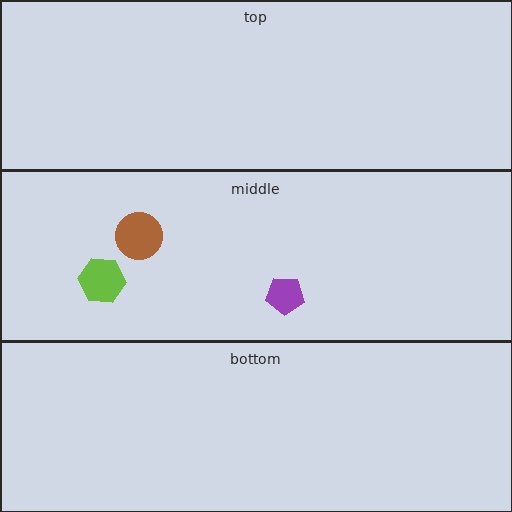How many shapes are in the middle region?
3.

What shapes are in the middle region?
The purple pentagon, the brown circle, the lime hexagon.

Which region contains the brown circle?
The middle region.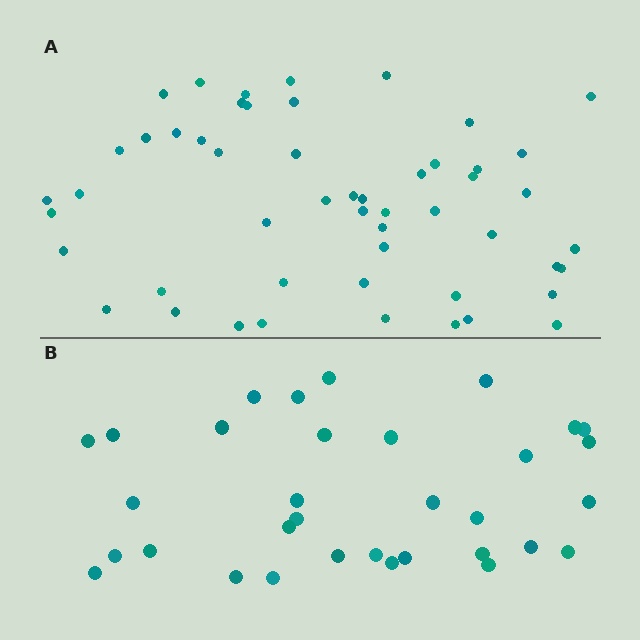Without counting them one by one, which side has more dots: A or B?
Region A (the top region) has more dots.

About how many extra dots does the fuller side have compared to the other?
Region A has approximately 20 more dots than region B.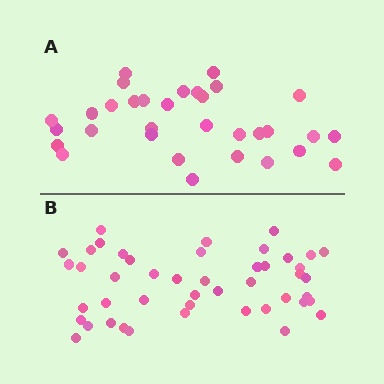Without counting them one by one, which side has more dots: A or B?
Region B (the bottom region) has more dots.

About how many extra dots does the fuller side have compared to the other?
Region B has approximately 15 more dots than region A.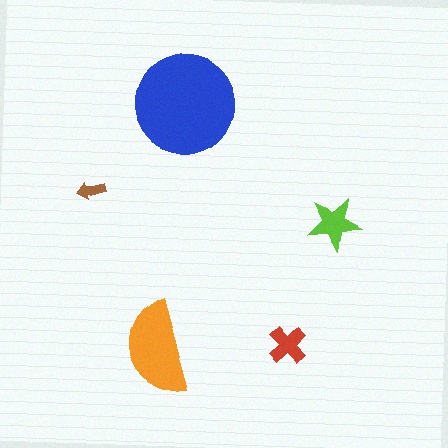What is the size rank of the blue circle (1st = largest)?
1st.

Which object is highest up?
The blue circle is topmost.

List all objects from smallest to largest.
The brown arrow, the red cross, the lime star, the orange semicircle, the blue circle.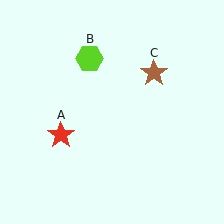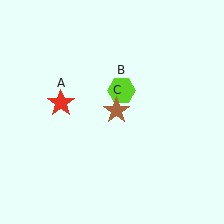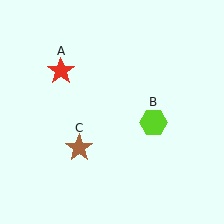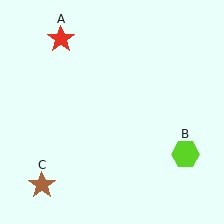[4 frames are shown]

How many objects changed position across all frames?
3 objects changed position: red star (object A), lime hexagon (object B), brown star (object C).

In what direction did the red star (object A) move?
The red star (object A) moved up.